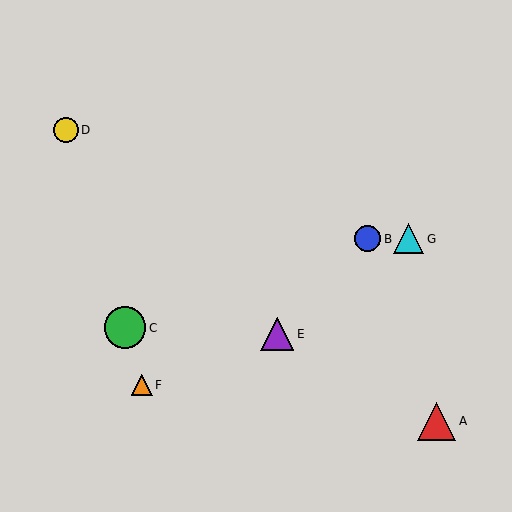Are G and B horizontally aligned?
Yes, both are at y≈239.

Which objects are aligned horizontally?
Objects B, G are aligned horizontally.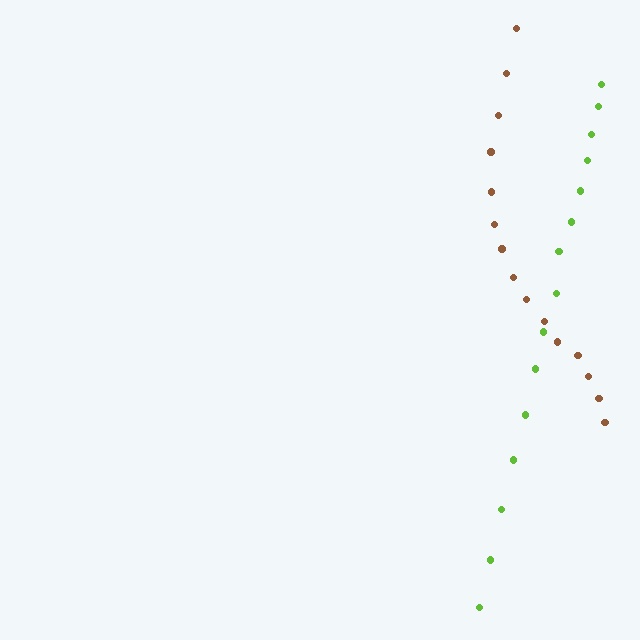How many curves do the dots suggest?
There are 2 distinct paths.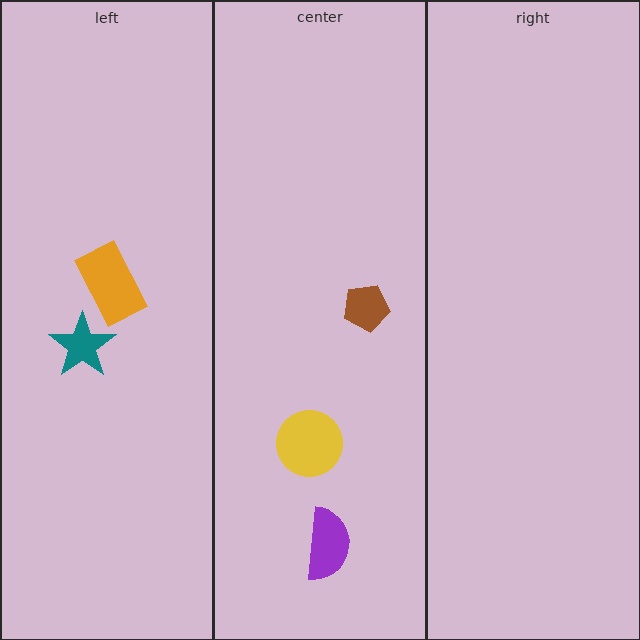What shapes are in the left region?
The teal star, the orange rectangle.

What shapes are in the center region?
The purple semicircle, the yellow circle, the brown pentagon.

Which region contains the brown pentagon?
The center region.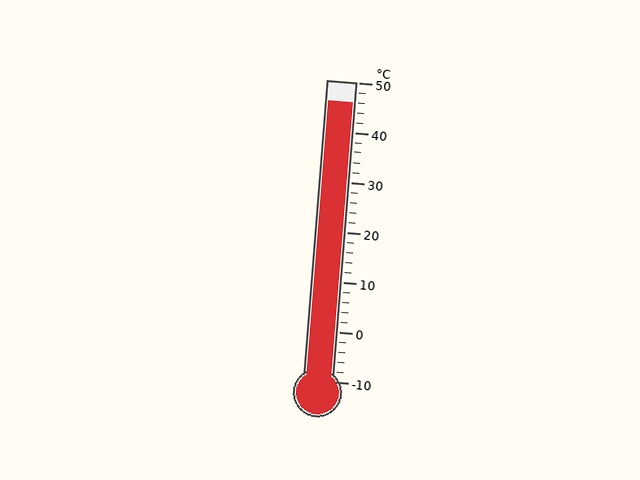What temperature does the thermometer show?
The thermometer shows approximately 46°C.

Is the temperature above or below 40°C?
The temperature is above 40°C.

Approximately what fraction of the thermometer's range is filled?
The thermometer is filled to approximately 95% of its range.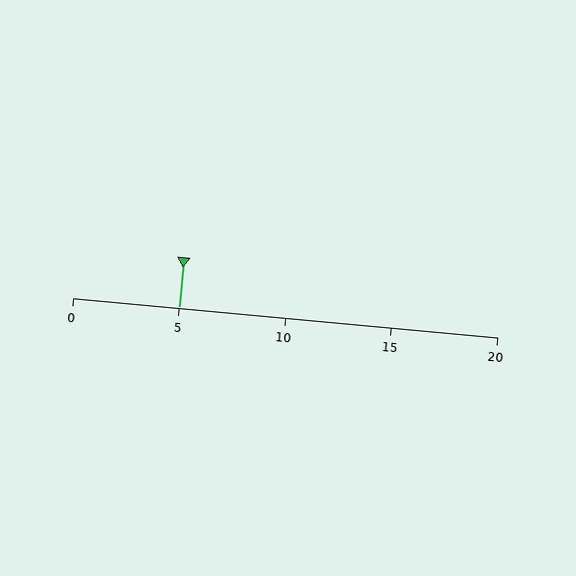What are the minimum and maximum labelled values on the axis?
The axis runs from 0 to 20.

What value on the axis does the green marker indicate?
The marker indicates approximately 5.